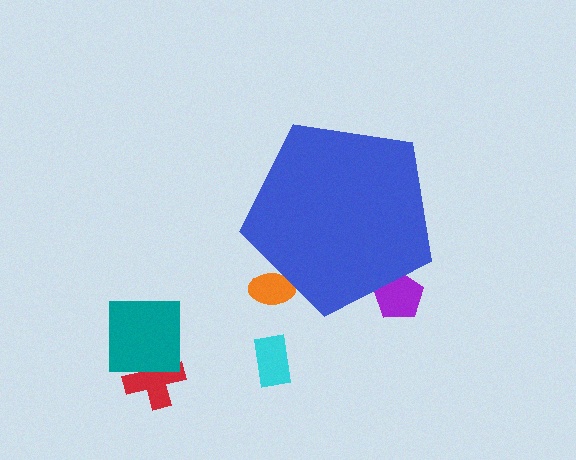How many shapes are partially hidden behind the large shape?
2 shapes are partially hidden.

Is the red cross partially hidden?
No, the red cross is fully visible.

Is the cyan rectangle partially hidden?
No, the cyan rectangle is fully visible.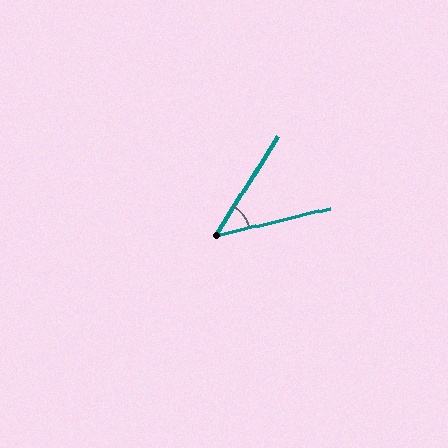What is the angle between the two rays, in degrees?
Approximately 45 degrees.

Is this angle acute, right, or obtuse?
It is acute.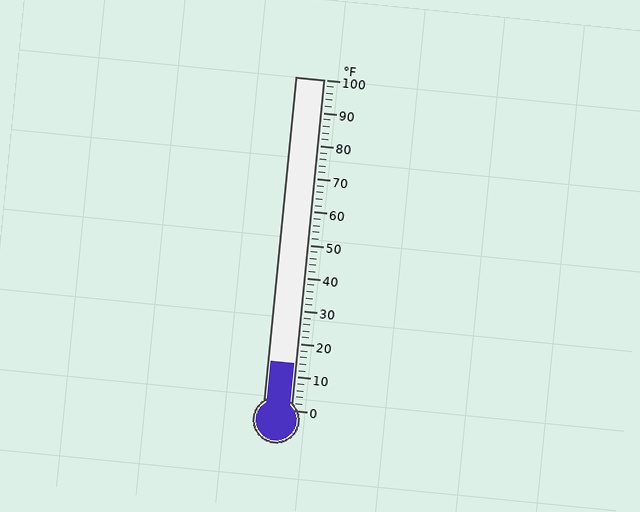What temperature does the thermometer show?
The thermometer shows approximately 14°F.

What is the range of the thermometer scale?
The thermometer scale ranges from 0°F to 100°F.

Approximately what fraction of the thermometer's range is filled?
The thermometer is filled to approximately 15% of its range.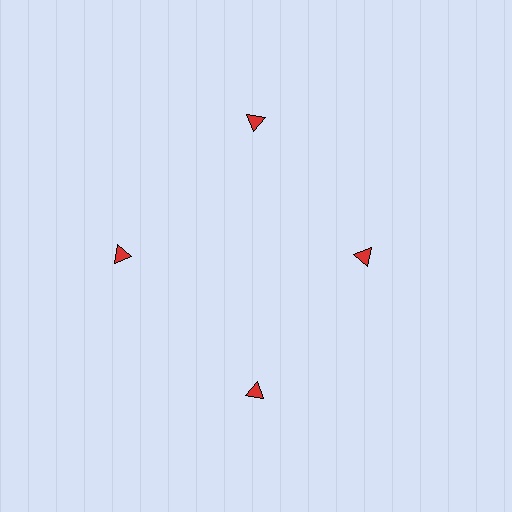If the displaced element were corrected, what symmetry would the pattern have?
It would have 4-fold rotational symmetry — the pattern would map onto itself every 90 degrees.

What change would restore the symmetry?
The symmetry would be restored by moving it outward, back onto the ring so that all 4 triangles sit at equal angles and equal distance from the center.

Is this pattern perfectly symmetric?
No. The 4 red triangles are arranged in a ring, but one element near the 3 o'clock position is pulled inward toward the center, breaking the 4-fold rotational symmetry.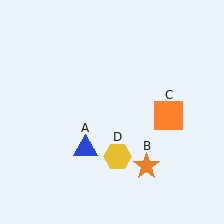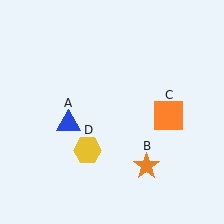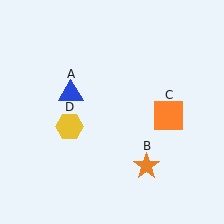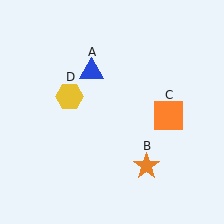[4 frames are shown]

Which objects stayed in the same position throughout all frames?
Orange star (object B) and orange square (object C) remained stationary.